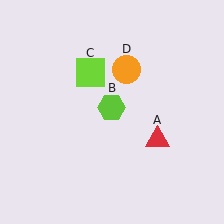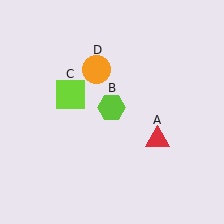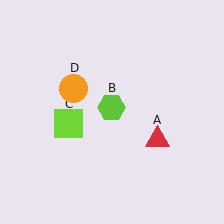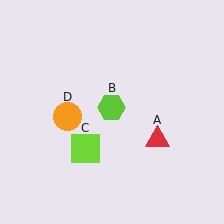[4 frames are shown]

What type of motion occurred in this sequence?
The lime square (object C), orange circle (object D) rotated counterclockwise around the center of the scene.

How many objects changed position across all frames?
2 objects changed position: lime square (object C), orange circle (object D).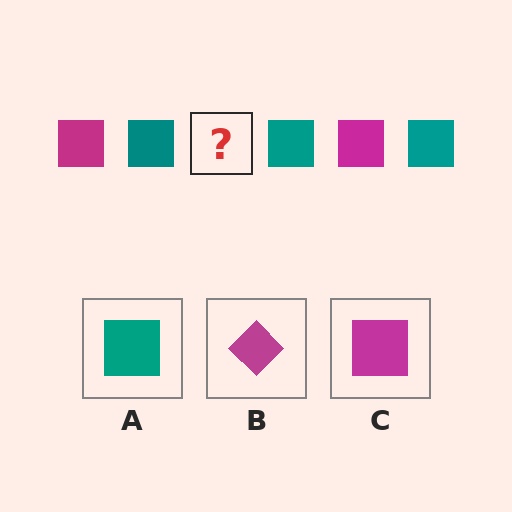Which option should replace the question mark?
Option C.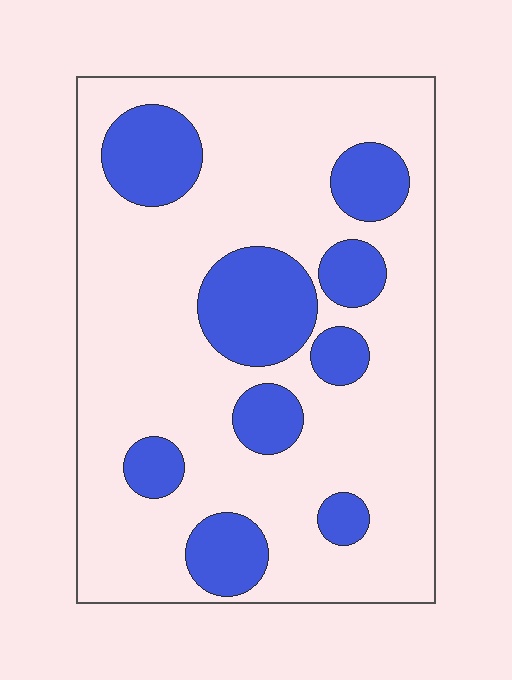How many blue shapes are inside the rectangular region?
9.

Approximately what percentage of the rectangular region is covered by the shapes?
Approximately 25%.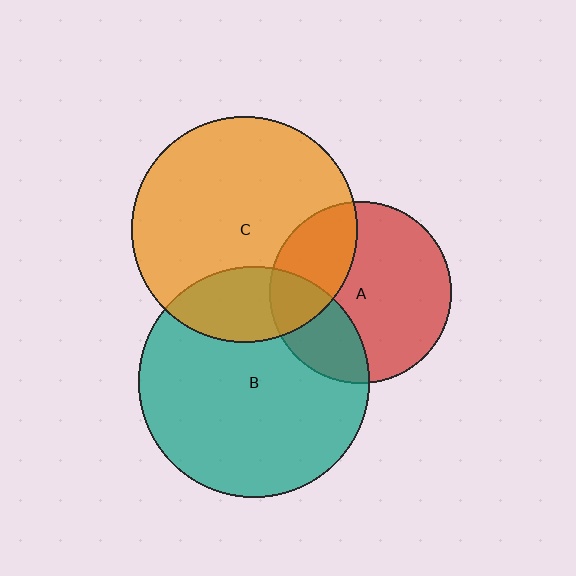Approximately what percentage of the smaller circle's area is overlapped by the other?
Approximately 25%.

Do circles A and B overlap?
Yes.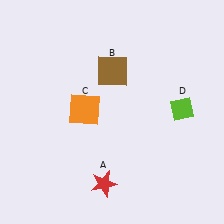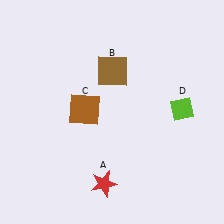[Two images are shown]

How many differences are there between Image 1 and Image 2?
There is 1 difference between the two images.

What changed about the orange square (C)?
In Image 1, C is orange. In Image 2, it changed to brown.